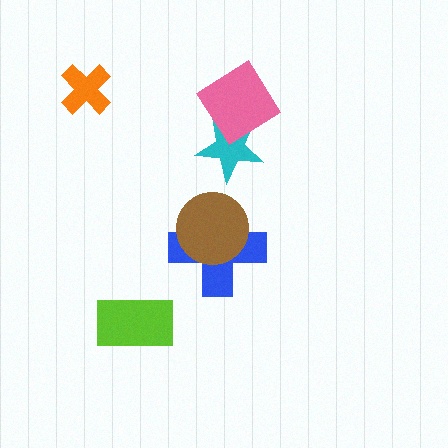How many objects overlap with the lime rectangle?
0 objects overlap with the lime rectangle.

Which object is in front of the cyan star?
The pink diamond is in front of the cyan star.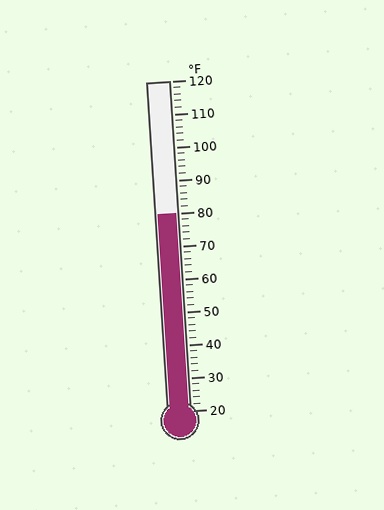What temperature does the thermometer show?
The thermometer shows approximately 80°F.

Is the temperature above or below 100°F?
The temperature is below 100°F.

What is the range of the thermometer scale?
The thermometer scale ranges from 20°F to 120°F.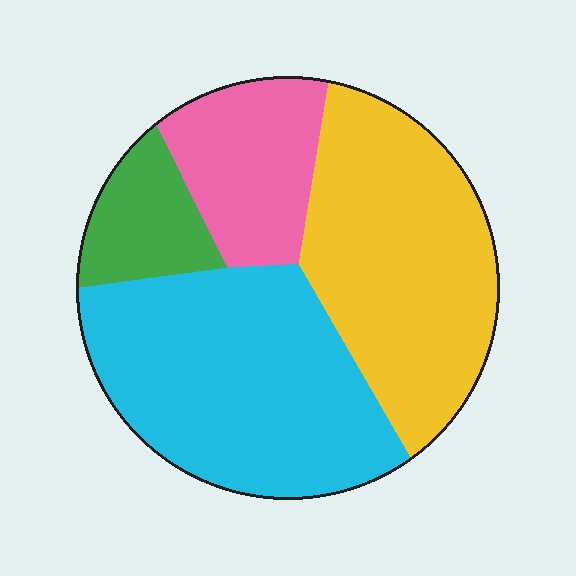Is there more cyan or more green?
Cyan.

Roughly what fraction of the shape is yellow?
Yellow takes up about one third (1/3) of the shape.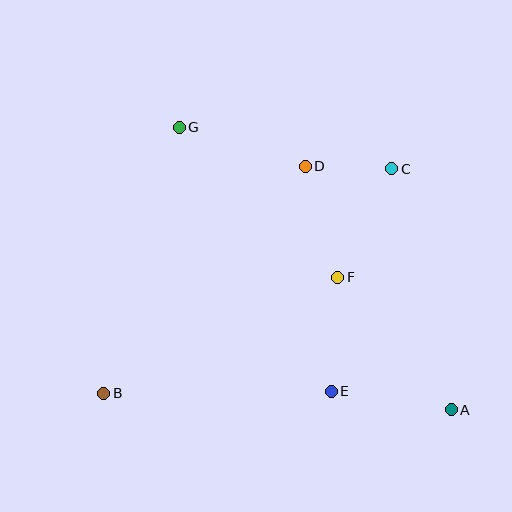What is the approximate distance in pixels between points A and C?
The distance between A and C is approximately 248 pixels.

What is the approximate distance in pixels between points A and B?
The distance between A and B is approximately 348 pixels.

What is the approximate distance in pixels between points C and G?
The distance between C and G is approximately 216 pixels.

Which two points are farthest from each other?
Points A and G are farthest from each other.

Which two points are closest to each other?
Points C and D are closest to each other.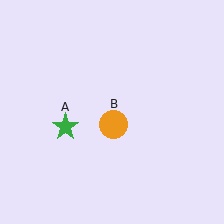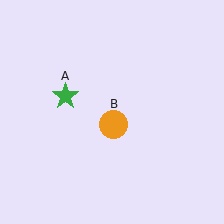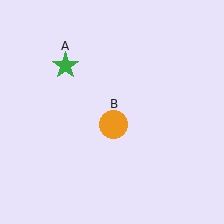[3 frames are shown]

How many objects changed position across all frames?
1 object changed position: green star (object A).